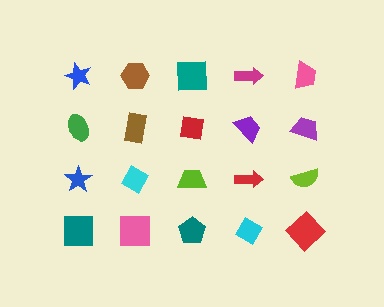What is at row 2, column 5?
A purple trapezoid.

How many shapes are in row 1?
5 shapes.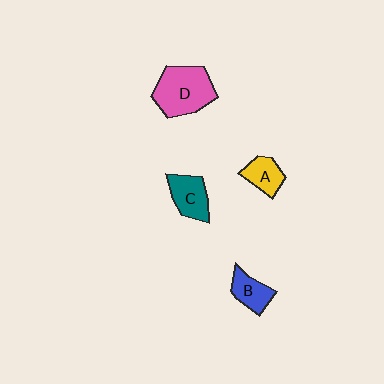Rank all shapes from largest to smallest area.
From largest to smallest: D (pink), C (teal), B (blue), A (yellow).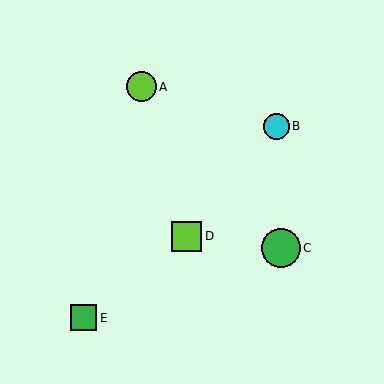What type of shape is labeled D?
Shape D is a lime square.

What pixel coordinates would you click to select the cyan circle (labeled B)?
Click at (276, 126) to select the cyan circle B.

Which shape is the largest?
The green circle (labeled C) is the largest.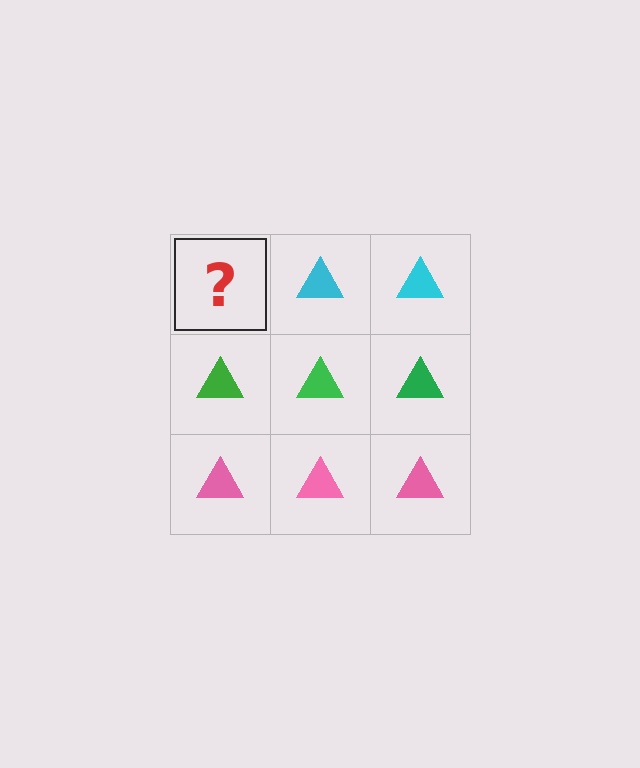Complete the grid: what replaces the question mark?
The question mark should be replaced with a cyan triangle.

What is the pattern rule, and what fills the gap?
The rule is that each row has a consistent color. The gap should be filled with a cyan triangle.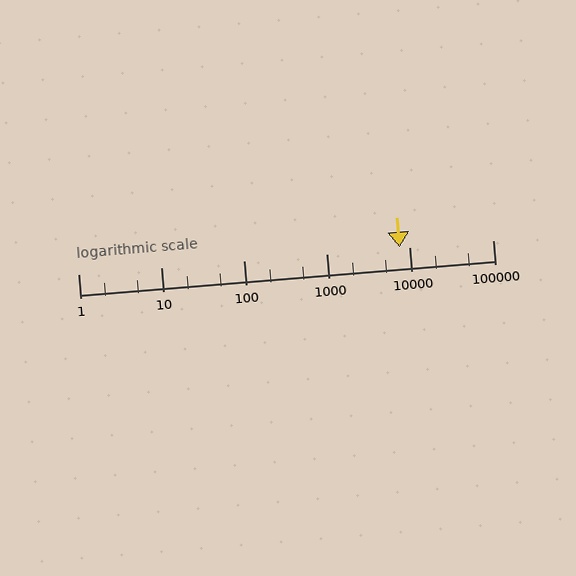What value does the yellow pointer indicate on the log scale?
The pointer indicates approximately 7500.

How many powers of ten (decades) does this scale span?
The scale spans 5 decades, from 1 to 100000.